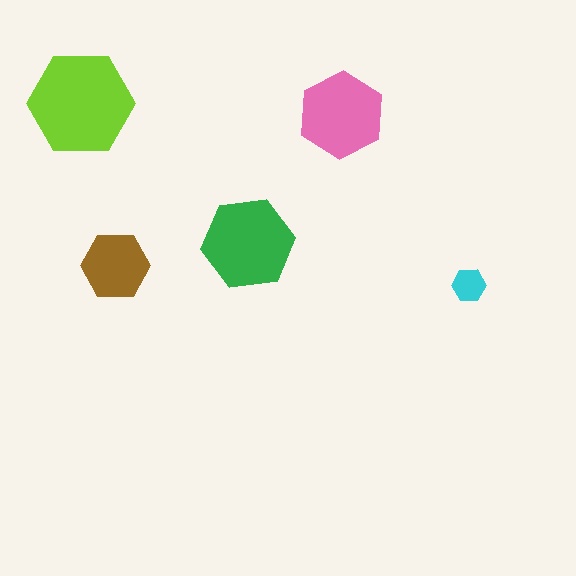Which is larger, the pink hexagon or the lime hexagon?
The lime one.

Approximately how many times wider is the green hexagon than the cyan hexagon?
About 2.5 times wider.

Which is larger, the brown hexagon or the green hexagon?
The green one.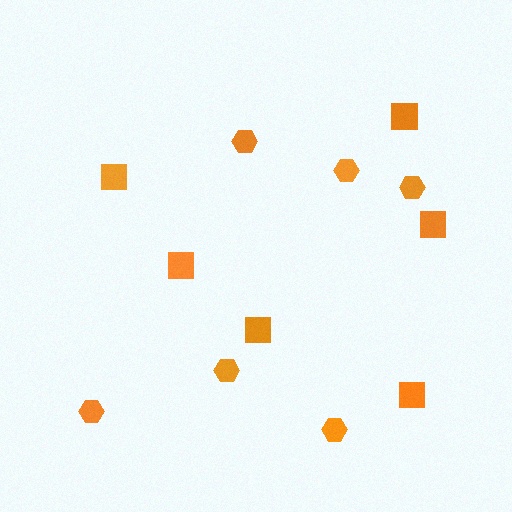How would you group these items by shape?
There are 2 groups: one group of hexagons (6) and one group of squares (6).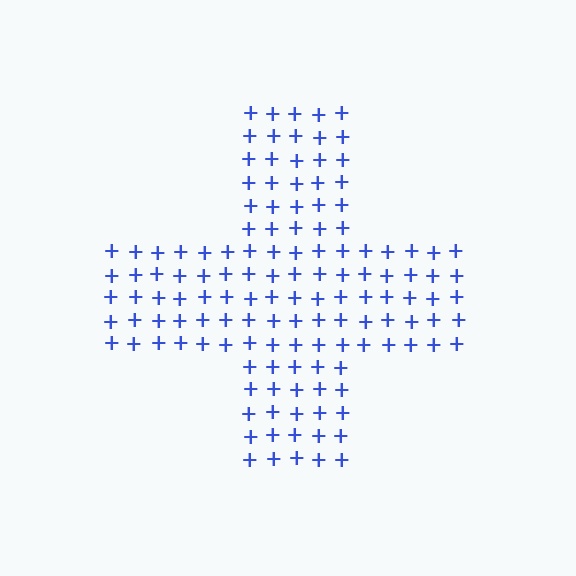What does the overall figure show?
The overall figure shows a cross.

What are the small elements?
The small elements are plus signs.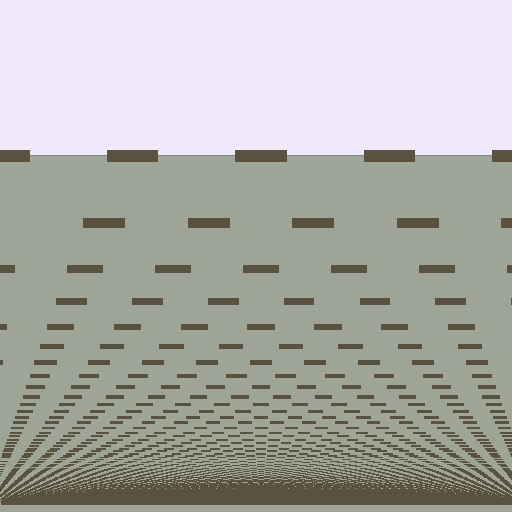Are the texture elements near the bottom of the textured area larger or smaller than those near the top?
Smaller. The gradient is inverted — elements near the bottom are smaller and denser.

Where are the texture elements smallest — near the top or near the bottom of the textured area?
Near the bottom.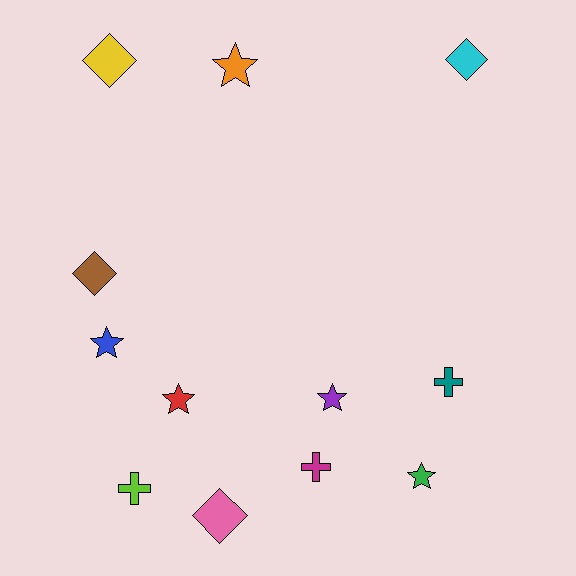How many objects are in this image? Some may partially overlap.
There are 12 objects.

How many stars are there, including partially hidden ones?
There are 5 stars.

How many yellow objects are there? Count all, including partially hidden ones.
There is 1 yellow object.